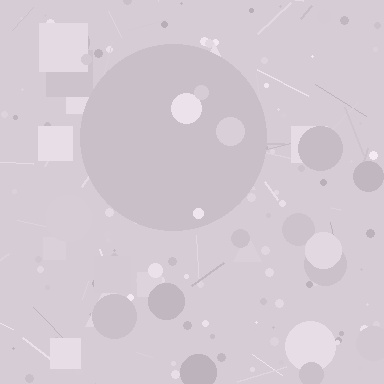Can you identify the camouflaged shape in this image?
The camouflaged shape is a circle.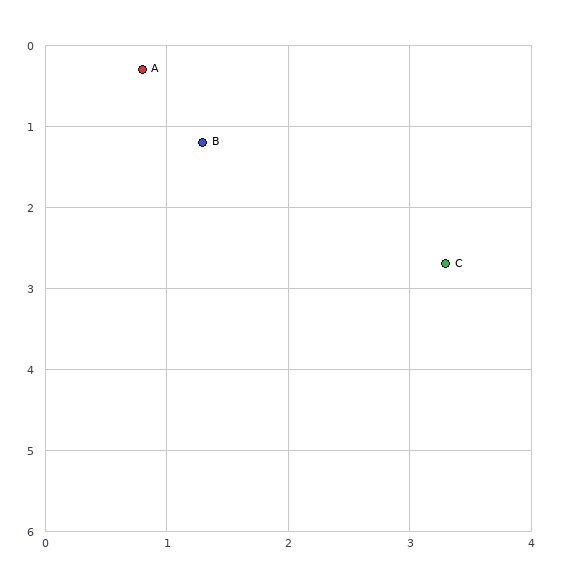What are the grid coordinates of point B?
Point B is at approximately (1.3, 1.2).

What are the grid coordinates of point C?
Point C is at approximately (3.3, 2.7).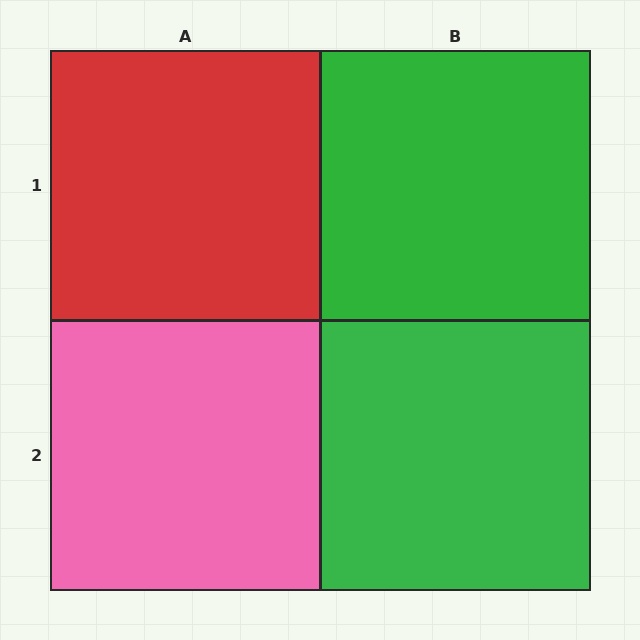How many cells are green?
2 cells are green.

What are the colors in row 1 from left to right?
Red, green.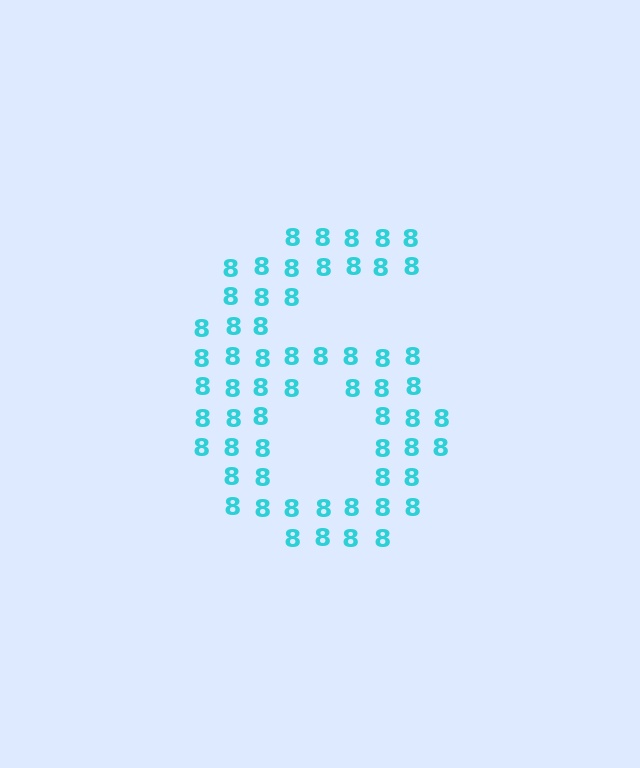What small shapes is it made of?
It is made of small digit 8's.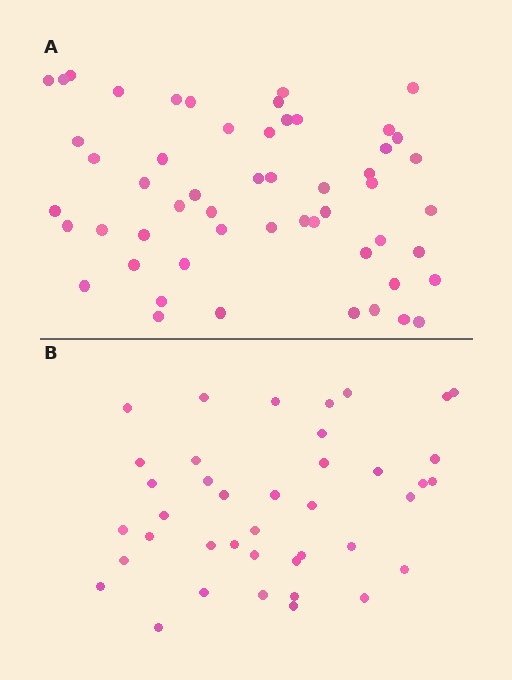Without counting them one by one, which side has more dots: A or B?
Region A (the top region) has more dots.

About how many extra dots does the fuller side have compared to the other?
Region A has approximately 15 more dots than region B.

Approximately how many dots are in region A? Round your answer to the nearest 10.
About 50 dots. (The exact count is 54, which rounds to 50.)